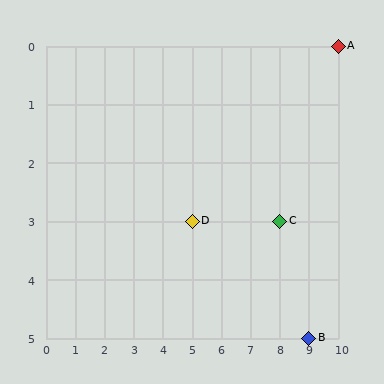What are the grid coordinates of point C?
Point C is at grid coordinates (8, 3).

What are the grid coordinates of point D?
Point D is at grid coordinates (5, 3).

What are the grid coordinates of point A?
Point A is at grid coordinates (10, 0).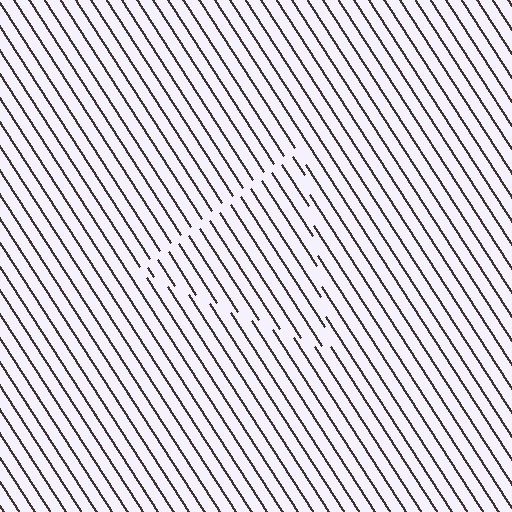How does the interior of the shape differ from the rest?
The interior of the shape contains the same grating, shifted by half a period — the contour is defined by the phase discontinuity where line-ends from the inner and outer gratings abut.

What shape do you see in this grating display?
An illusory triangle. The interior of the shape contains the same grating, shifted by half a period — the contour is defined by the phase discontinuity where line-ends from the inner and outer gratings abut.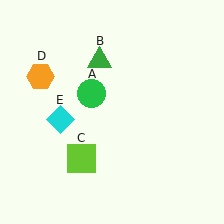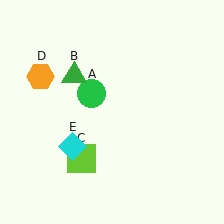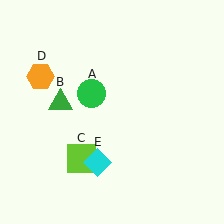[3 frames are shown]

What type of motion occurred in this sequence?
The green triangle (object B), cyan diamond (object E) rotated counterclockwise around the center of the scene.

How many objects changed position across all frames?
2 objects changed position: green triangle (object B), cyan diamond (object E).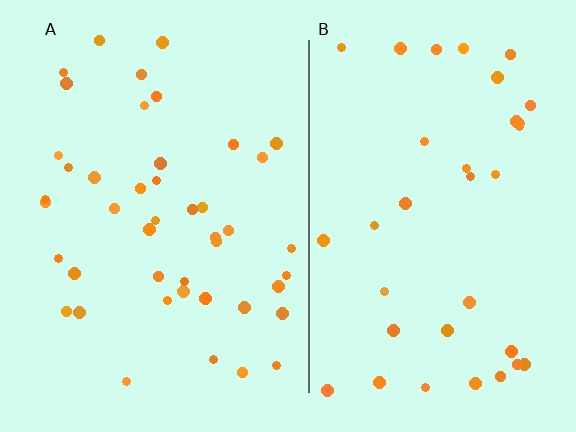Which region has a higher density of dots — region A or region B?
A (the left).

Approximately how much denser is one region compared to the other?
Approximately 1.3× — region A over region B.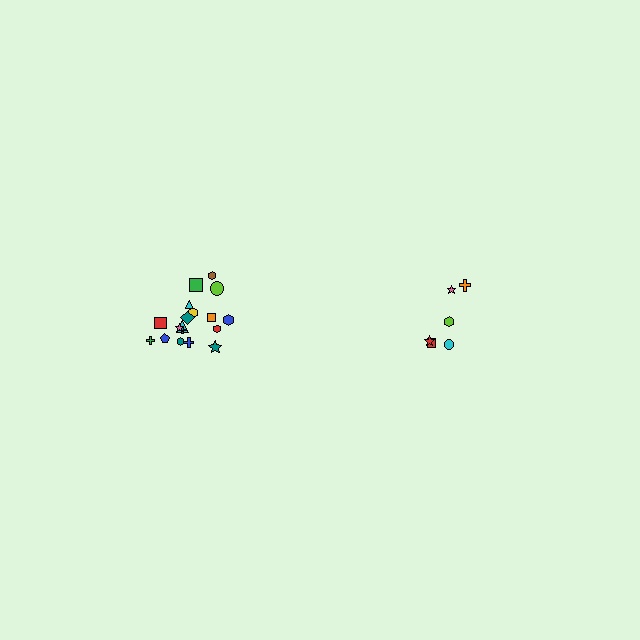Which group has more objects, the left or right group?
The left group.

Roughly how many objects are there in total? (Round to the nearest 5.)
Roughly 25 objects in total.